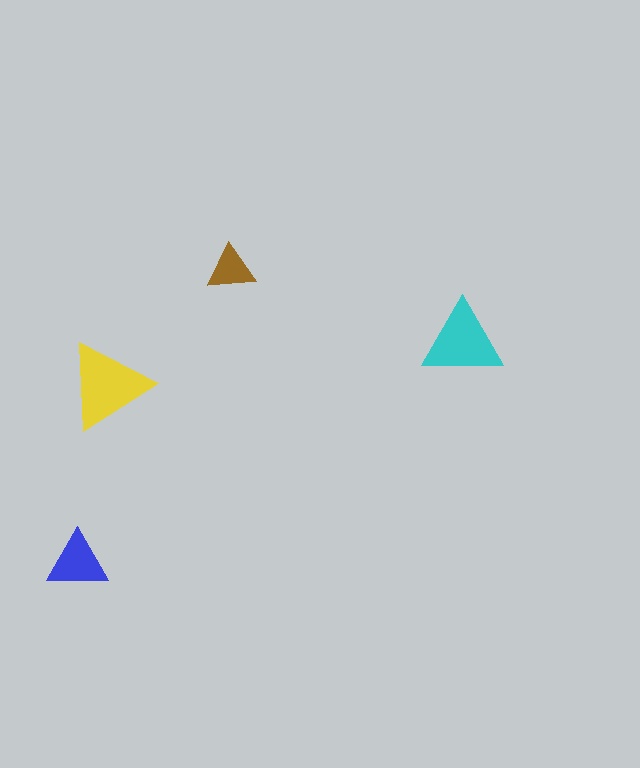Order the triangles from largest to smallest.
the yellow one, the cyan one, the blue one, the brown one.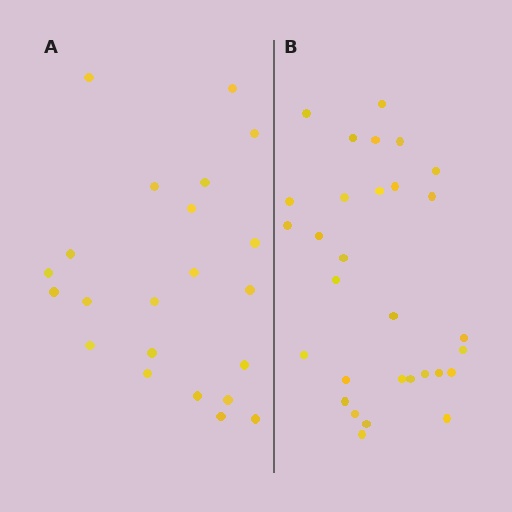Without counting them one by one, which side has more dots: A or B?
Region B (the right region) has more dots.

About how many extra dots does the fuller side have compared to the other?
Region B has roughly 8 or so more dots than region A.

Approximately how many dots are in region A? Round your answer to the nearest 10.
About 20 dots. (The exact count is 22, which rounds to 20.)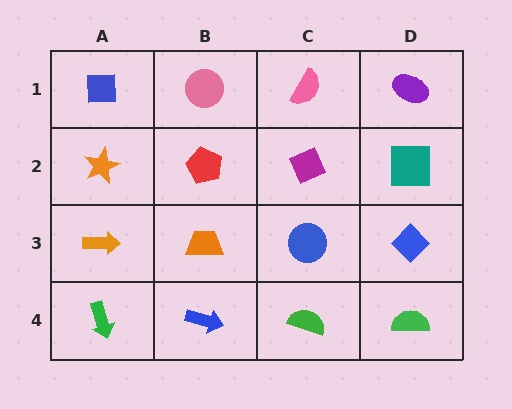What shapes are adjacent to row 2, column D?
A purple ellipse (row 1, column D), a blue diamond (row 3, column D), a magenta diamond (row 2, column C).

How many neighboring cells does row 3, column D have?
3.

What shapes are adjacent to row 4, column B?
An orange trapezoid (row 3, column B), a green arrow (row 4, column A), a green semicircle (row 4, column C).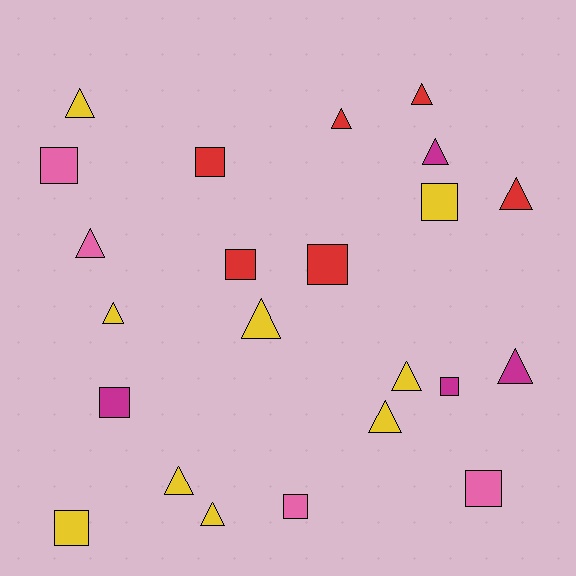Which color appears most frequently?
Yellow, with 9 objects.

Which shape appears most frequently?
Triangle, with 13 objects.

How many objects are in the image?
There are 23 objects.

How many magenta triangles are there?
There are 2 magenta triangles.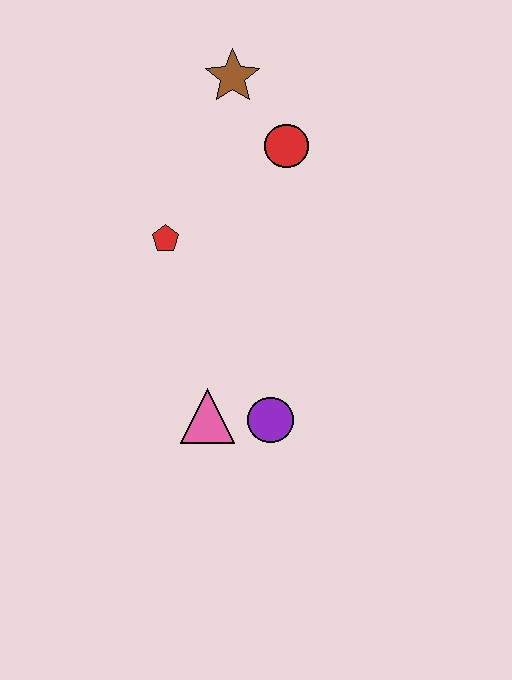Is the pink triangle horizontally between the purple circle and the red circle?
No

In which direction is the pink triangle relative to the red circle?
The pink triangle is below the red circle.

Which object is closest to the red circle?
The brown star is closest to the red circle.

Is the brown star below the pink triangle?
No